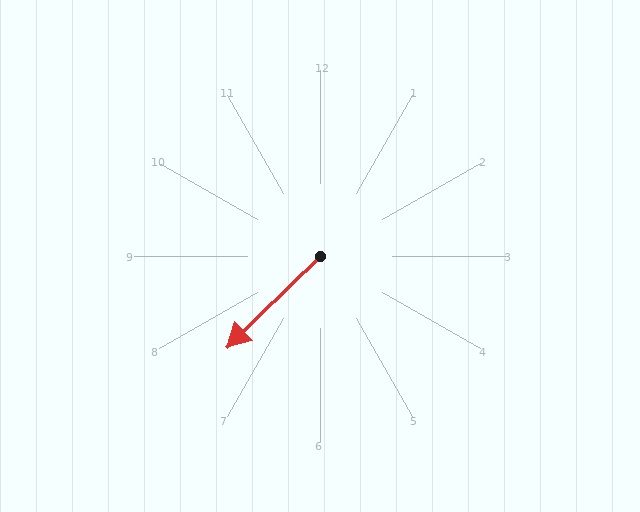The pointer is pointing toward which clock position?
Roughly 8 o'clock.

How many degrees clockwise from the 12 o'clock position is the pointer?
Approximately 226 degrees.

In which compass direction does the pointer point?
Southwest.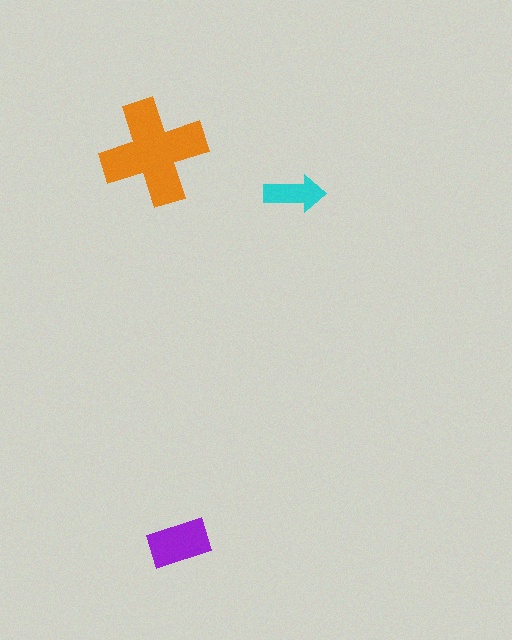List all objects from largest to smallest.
The orange cross, the purple rectangle, the cyan arrow.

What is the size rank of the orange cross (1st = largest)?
1st.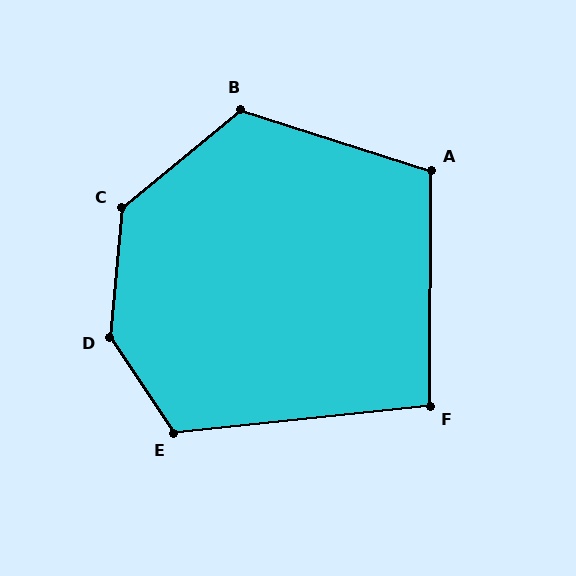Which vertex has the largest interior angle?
D, at approximately 141 degrees.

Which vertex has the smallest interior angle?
F, at approximately 96 degrees.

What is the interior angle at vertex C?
Approximately 135 degrees (obtuse).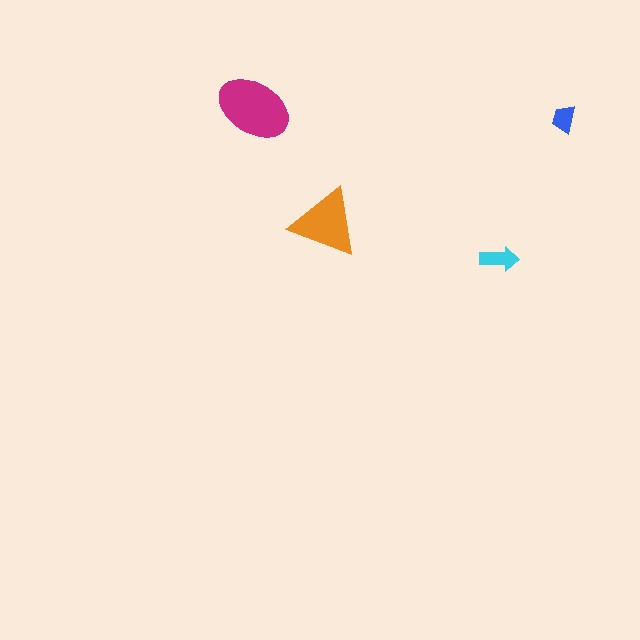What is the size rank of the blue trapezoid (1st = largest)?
4th.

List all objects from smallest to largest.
The blue trapezoid, the cyan arrow, the orange triangle, the magenta ellipse.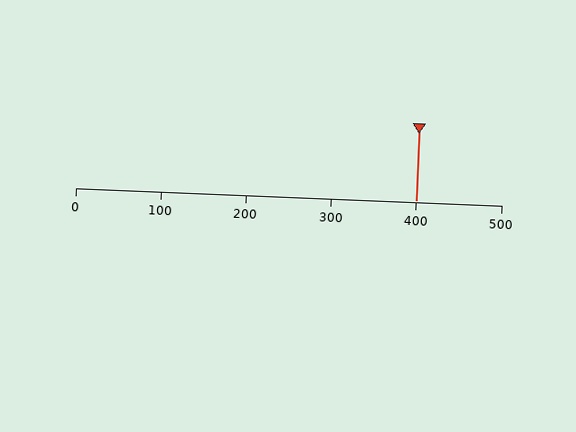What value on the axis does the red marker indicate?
The marker indicates approximately 400.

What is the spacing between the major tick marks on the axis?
The major ticks are spaced 100 apart.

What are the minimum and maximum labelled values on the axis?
The axis runs from 0 to 500.